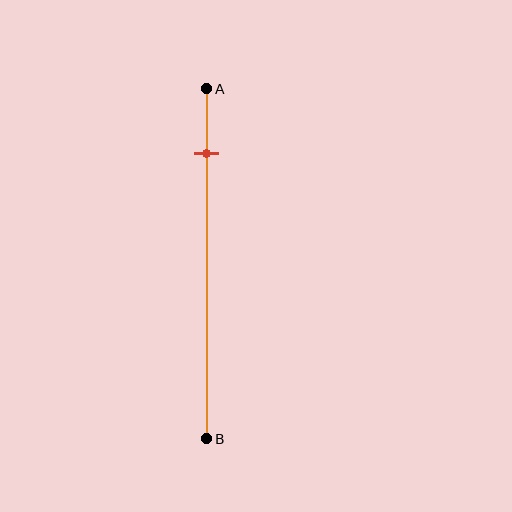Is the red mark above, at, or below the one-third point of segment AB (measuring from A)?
The red mark is above the one-third point of segment AB.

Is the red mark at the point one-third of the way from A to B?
No, the mark is at about 20% from A, not at the 33% one-third point.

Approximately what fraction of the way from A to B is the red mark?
The red mark is approximately 20% of the way from A to B.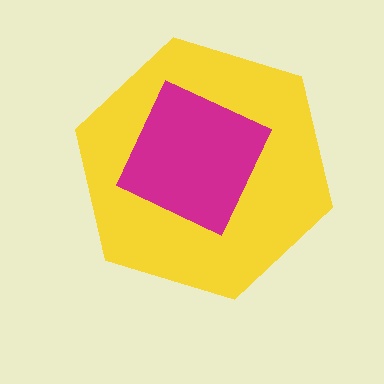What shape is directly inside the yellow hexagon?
The magenta diamond.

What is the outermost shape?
The yellow hexagon.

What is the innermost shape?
The magenta diamond.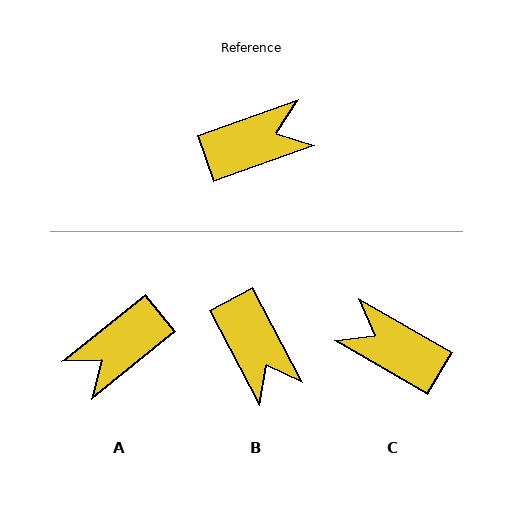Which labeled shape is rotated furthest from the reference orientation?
A, about 161 degrees away.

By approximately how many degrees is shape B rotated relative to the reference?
Approximately 81 degrees clockwise.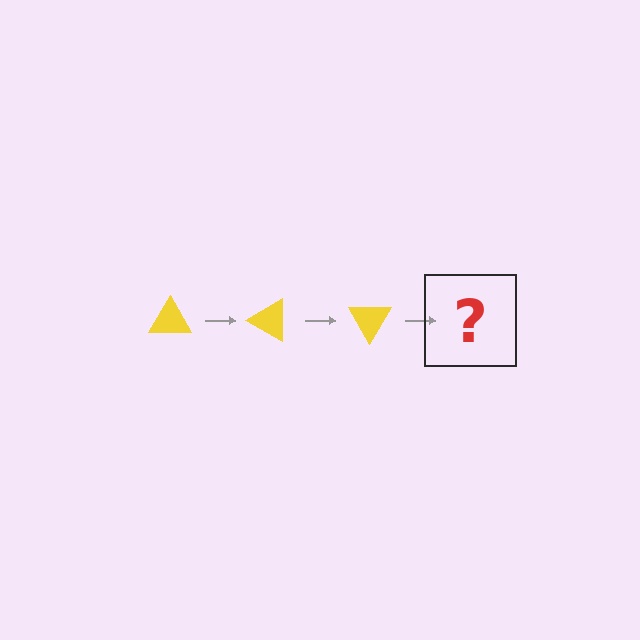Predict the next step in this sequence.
The next step is a yellow triangle rotated 90 degrees.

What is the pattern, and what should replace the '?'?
The pattern is that the triangle rotates 30 degrees each step. The '?' should be a yellow triangle rotated 90 degrees.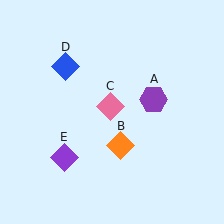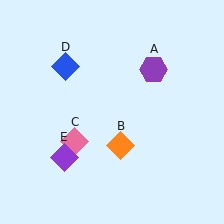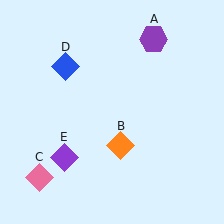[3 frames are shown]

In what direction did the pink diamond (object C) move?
The pink diamond (object C) moved down and to the left.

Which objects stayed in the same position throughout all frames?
Orange diamond (object B) and blue diamond (object D) and purple diamond (object E) remained stationary.